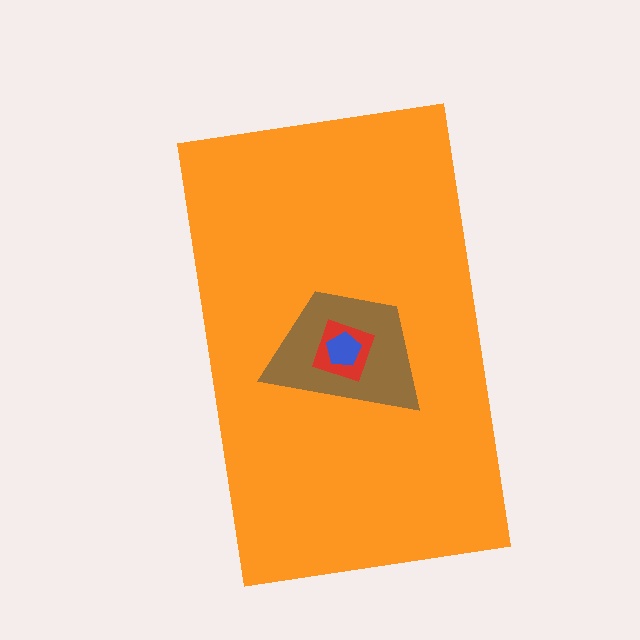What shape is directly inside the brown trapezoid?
The red square.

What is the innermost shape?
The blue pentagon.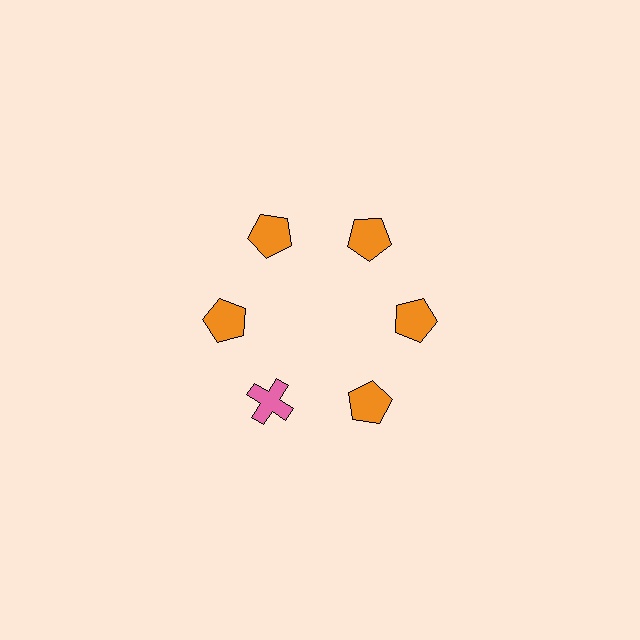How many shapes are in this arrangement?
There are 6 shapes arranged in a ring pattern.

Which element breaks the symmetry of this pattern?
The pink cross at roughly the 7 o'clock position breaks the symmetry. All other shapes are orange pentagons.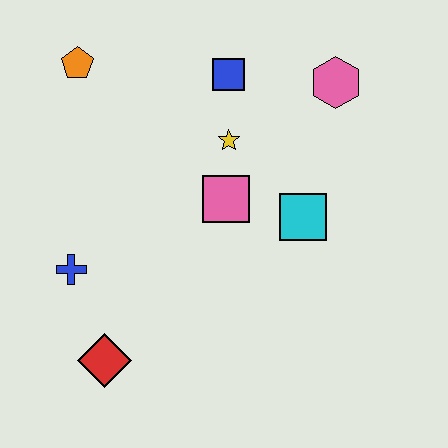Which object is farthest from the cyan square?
The orange pentagon is farthest from the cyan square.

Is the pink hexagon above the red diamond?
Yes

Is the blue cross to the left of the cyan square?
Yes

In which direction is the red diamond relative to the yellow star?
The red diamond is below the yellow star.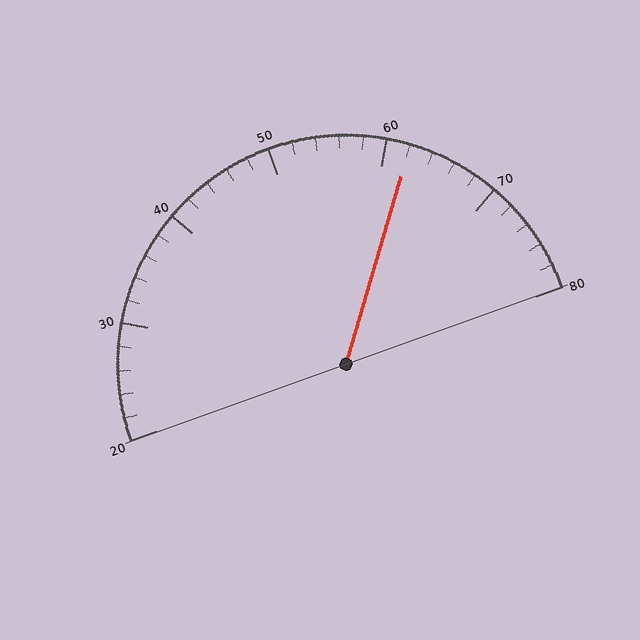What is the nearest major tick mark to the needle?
The nearest major tick mark is 60.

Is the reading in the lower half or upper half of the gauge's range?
The reading is in the upper half of the range (20 to 80).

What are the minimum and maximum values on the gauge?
The gauge ranges from 20 to 80.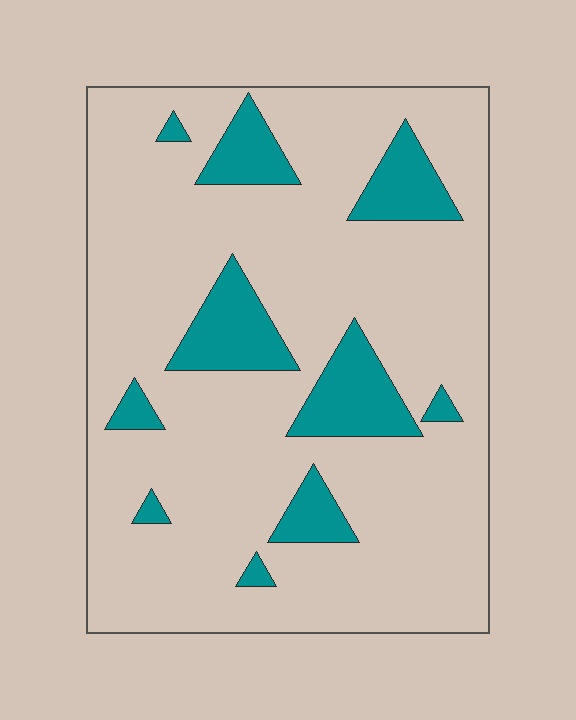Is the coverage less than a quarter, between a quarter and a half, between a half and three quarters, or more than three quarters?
Less than a quarter.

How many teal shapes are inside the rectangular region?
10.